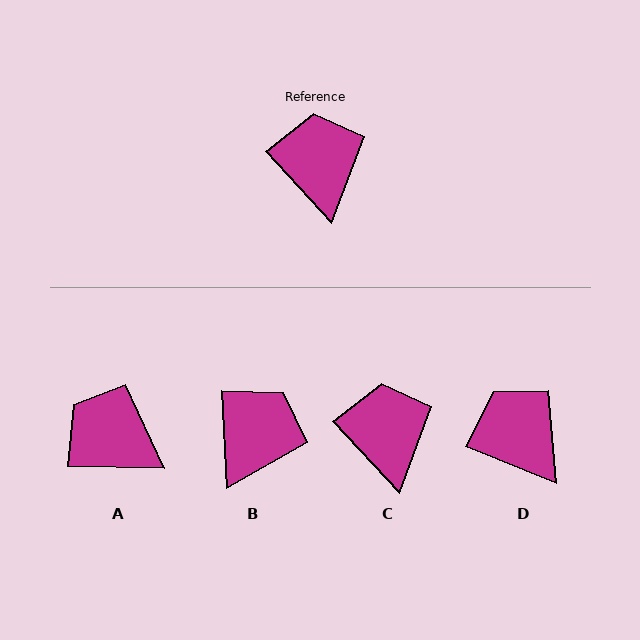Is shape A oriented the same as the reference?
No, it is off by about 46 degrees.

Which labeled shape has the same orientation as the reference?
C.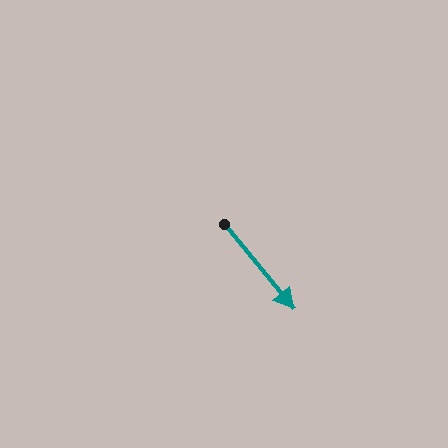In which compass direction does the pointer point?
Southeast.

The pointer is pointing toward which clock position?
Roughly 5 o'clock.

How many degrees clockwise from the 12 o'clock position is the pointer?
Approximately 140 degrees.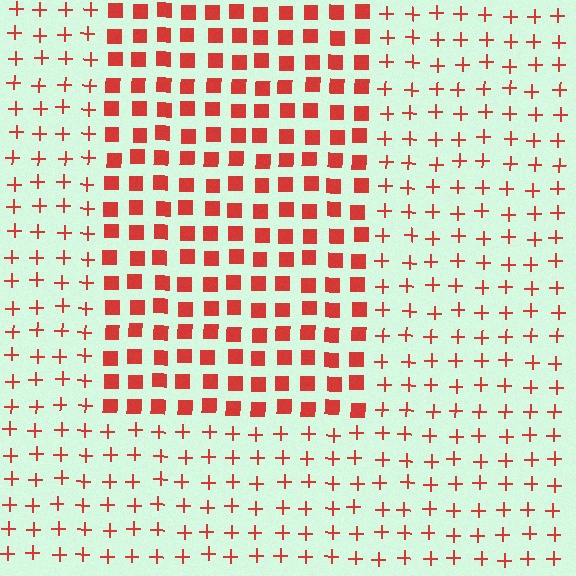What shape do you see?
I see a rectangle.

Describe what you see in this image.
The image is filled with small red elements arranged in a uniform grid. A rectangle-shaped region contains squares, while the surrounding area contains plus signs. The boundary is defined purely by the change in element shape.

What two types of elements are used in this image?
The image uses squares inside the rectangle region and plus signs outside it.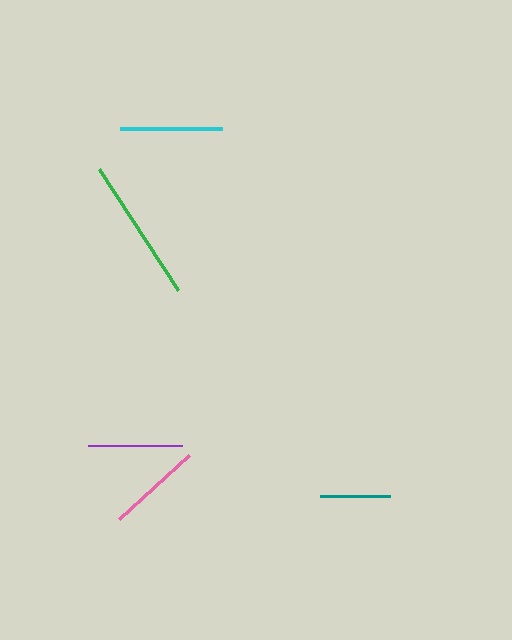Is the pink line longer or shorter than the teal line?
The pink line is longer than the teal line.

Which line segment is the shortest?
The teal line is the shortest at approximately 70 pixels.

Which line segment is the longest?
The green line is the longest at approximately 145 pixels.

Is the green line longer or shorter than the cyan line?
The green line is longer than the cyan line.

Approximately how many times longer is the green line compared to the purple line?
The green line is approximately 1.5 times the length of the purple line.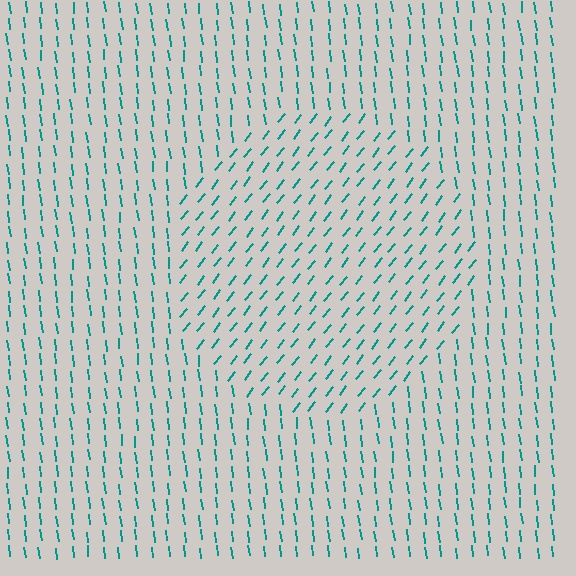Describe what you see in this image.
The image is filled with small teal line segments. A circle region in the image has lines oriented differently from the surrounding lines, creating a visible texture boundary.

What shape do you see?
I see a circle.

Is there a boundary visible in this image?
Yes, there is a texture boundary formed by a change in line orientation.